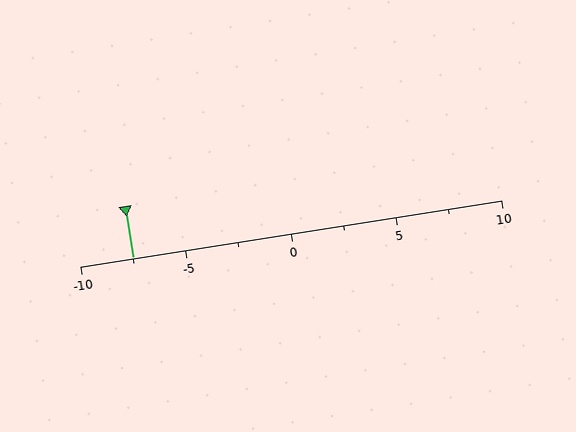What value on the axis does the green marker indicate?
The marker indicates approximately -7.5.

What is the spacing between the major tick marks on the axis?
The major ticks are spaced 5 apart.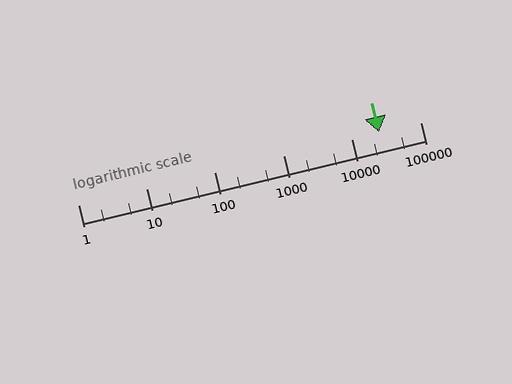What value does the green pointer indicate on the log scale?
The pointer indicates approximately 25000.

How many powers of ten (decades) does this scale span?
The scale spans 5 decades, from 1 to 100000.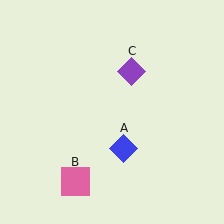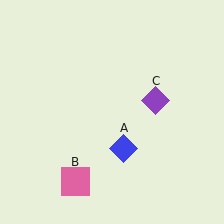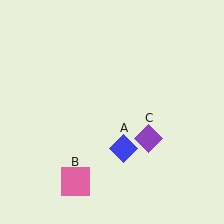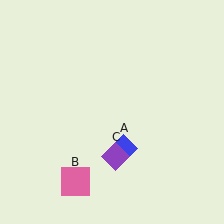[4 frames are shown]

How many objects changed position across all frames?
1 object changed position: purple diamond (object C).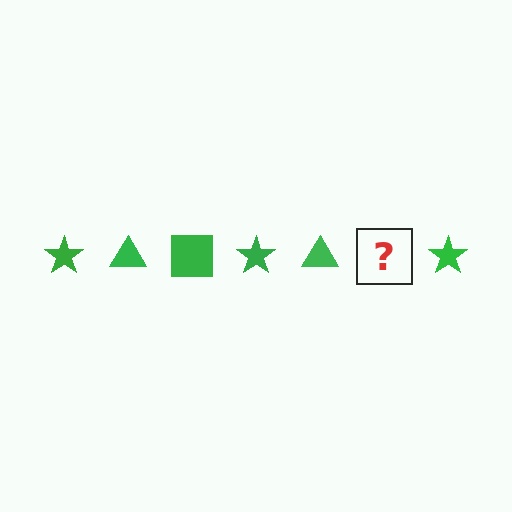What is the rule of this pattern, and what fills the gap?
The rule is that the pattern cycles through star, triangle, square shapes in green. The gap should be filled with a green square.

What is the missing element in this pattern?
The missing element is a green square.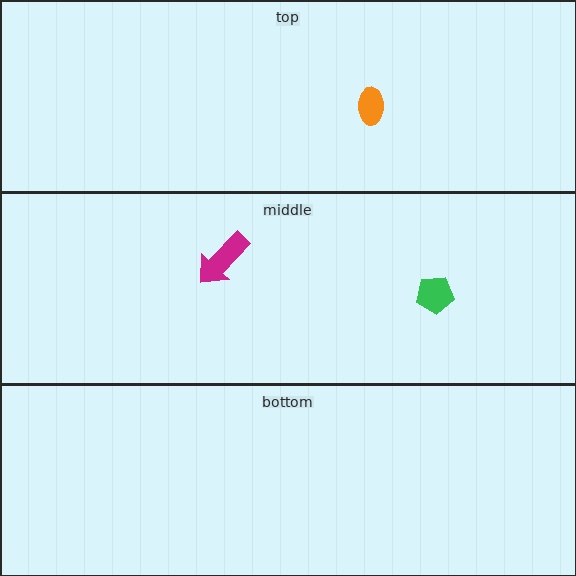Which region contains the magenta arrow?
The middle region.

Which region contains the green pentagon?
The middle region.